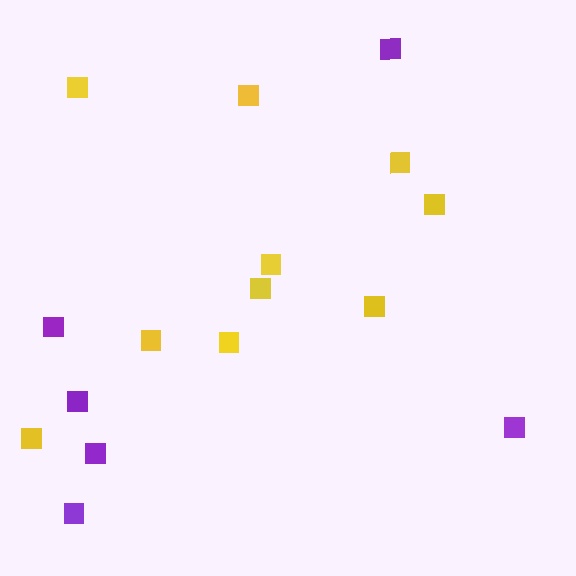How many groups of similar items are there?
There are 2 groups: one group of yellow squares (10) and one group of purple squares (6).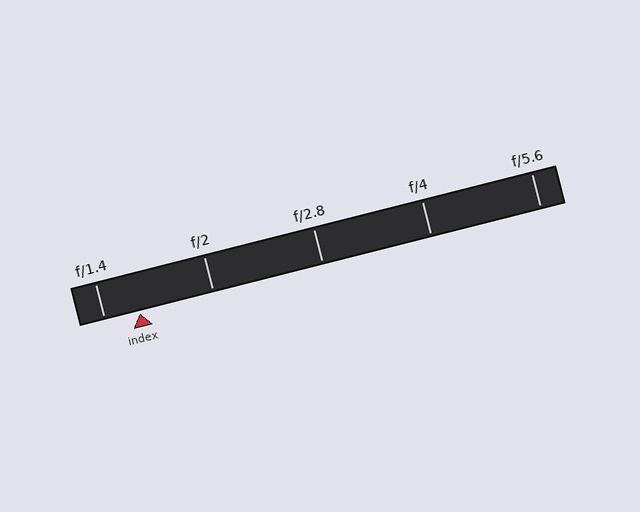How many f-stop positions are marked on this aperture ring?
There are 5 f-stop positions marked.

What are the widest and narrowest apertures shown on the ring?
The widest aperture shown is f/1.4 and the narrowest is f/5.6.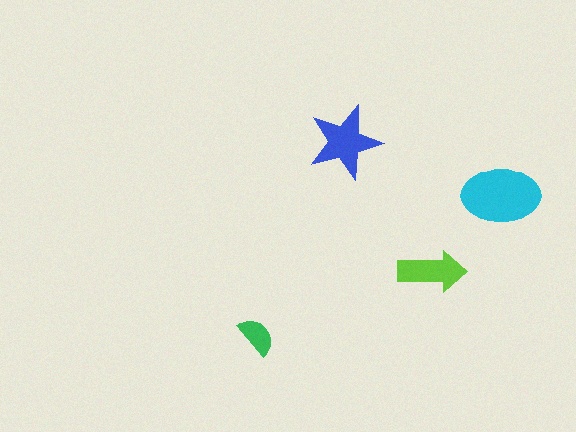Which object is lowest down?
The green semicircle is bottommost.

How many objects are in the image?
There are 4 objects in the image.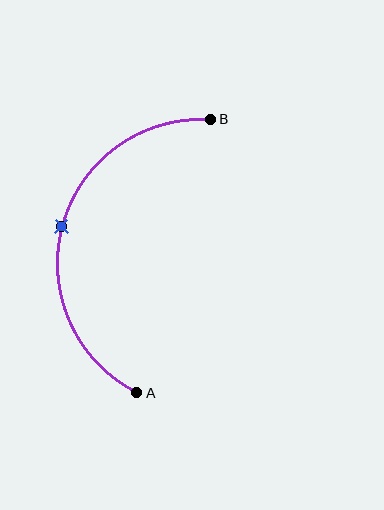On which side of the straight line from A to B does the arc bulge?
The arc bulges to the left of the straight line connecting A and B.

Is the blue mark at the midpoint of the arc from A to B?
Yes. The blue mark lies on the arc at equal arc-length from both A and B — it is the arc midpoint.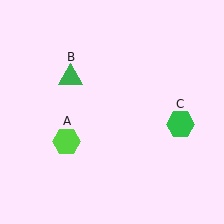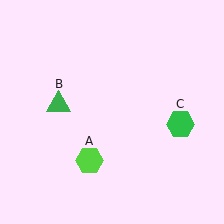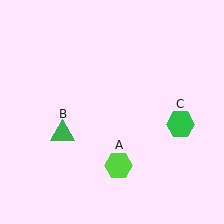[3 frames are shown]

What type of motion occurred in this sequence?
The lime hexagon (object A), green triangle (object B) rotated counterclockwise around the center of the scene.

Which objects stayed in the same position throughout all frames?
Green hexagon (object C) remained stationary.